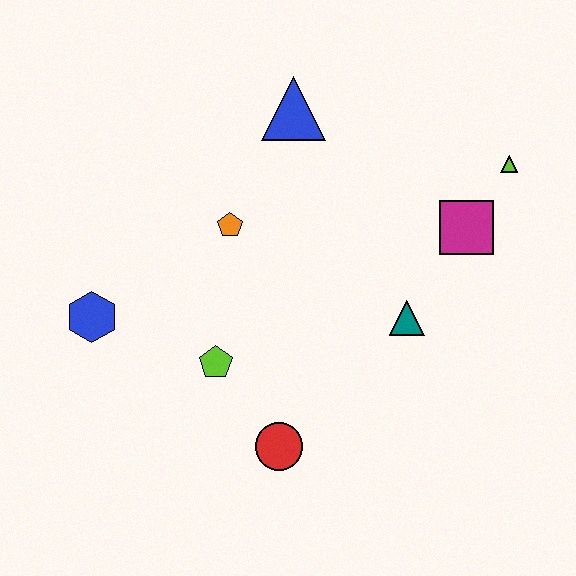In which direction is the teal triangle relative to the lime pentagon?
The teal triangle is to the right of the lime pentagon.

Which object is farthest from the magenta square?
The blue hexagon is farthest from the magenta square.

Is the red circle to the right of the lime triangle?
No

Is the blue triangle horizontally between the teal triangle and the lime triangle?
No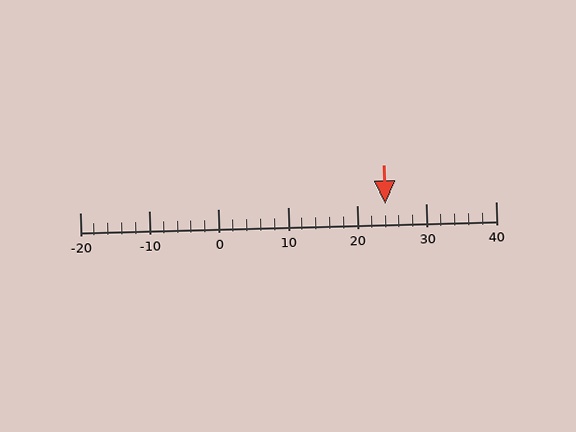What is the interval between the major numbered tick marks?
The major tick marks are spaced 10 units apart.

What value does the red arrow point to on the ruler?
The red arrow points to approximately 24.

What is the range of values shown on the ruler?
The ruler shows values from -20 to 40.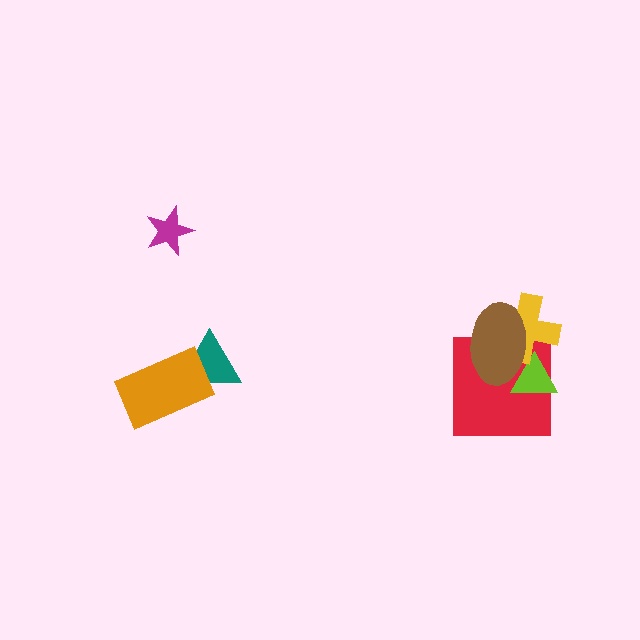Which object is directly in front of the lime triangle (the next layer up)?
The yellow cross is directly in front of the lime triangle.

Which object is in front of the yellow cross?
The brown ellipse is in front of the yellow cross.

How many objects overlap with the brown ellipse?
3 objects overlap with the brown ellipse.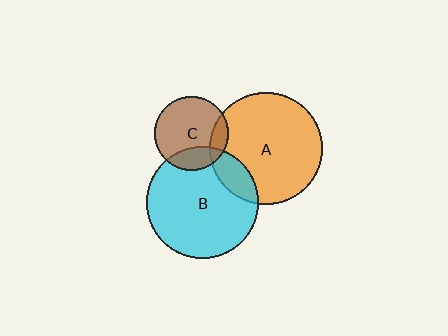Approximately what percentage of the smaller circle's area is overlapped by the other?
Approximately 15%.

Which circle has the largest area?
Circle A (orange).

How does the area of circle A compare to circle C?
Approximately 2.3 times.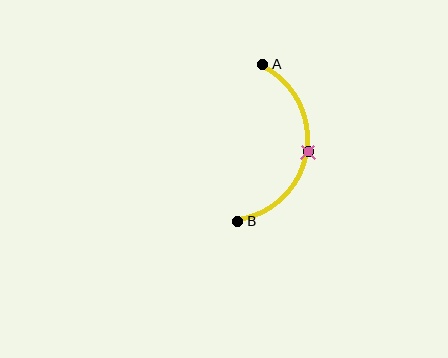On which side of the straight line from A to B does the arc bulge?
The arc bulges to the right of the straight line connecting A and B.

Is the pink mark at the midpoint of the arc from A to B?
Yes. The pink mark lies on the arc at equal arc-length from both A and B — it is the arc midpoint.